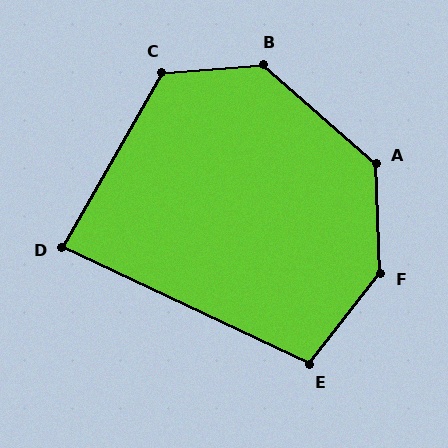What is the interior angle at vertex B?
Approximately 134 degrees (obtuse).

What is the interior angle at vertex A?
Approximately 133 degrees (obtuse).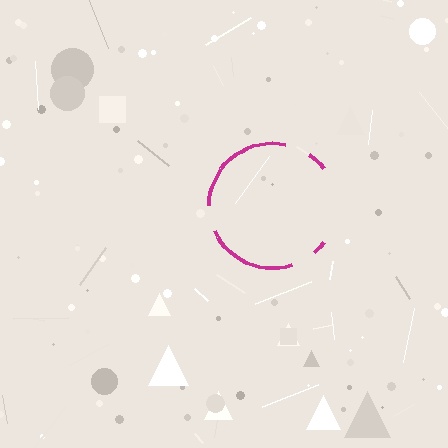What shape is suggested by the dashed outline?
The dashed outline suggests a circle.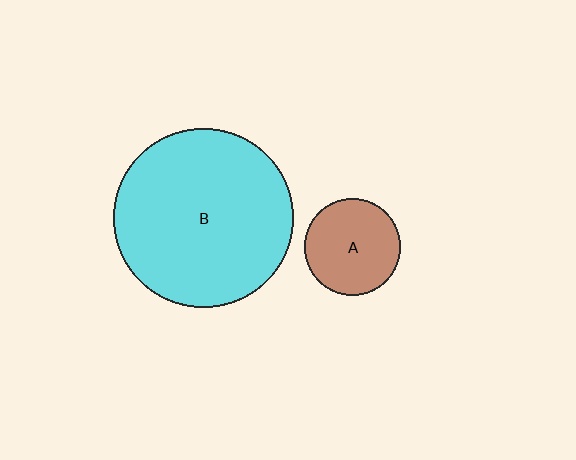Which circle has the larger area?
Circle B (cyan).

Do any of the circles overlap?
No, none of the circles overlap.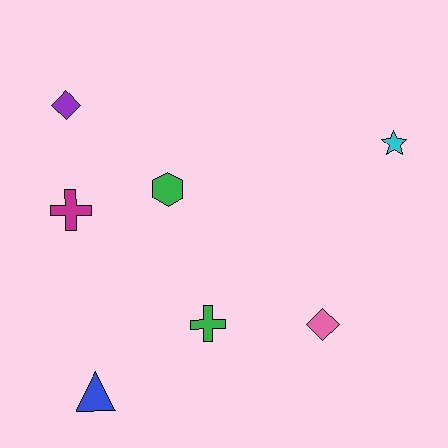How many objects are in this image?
There are 7 objects.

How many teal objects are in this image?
There are no teal objects.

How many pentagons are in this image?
There are no pentagons.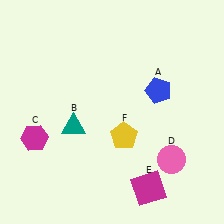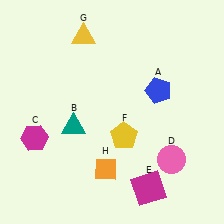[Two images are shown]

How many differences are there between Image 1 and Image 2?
There are 2 differences between the two images.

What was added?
A yellow triangle (G), an orange diamond (H) were added in Image 2.